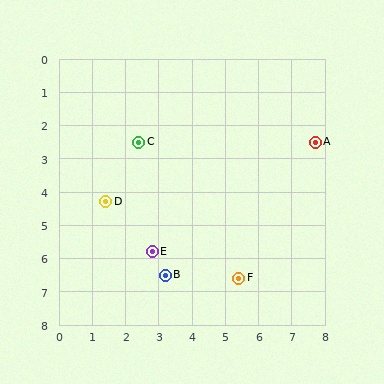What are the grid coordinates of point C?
Point C is at approximately (2.4, 2.5).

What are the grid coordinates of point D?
Point D is at approximately (1.4, 4.3).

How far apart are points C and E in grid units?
Points C and E are about 3.3 grid units apart.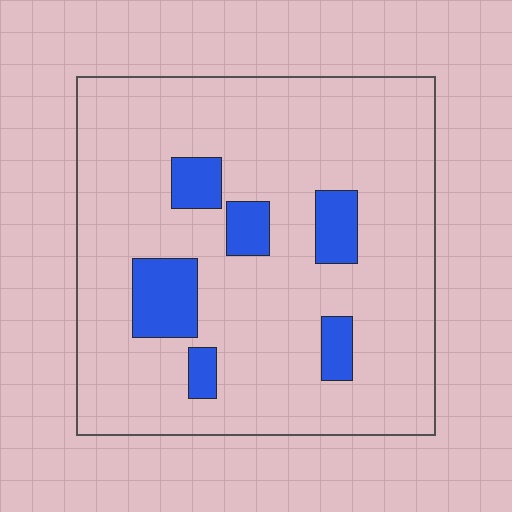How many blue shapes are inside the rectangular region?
6.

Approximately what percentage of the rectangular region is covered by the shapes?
Approximately 15%.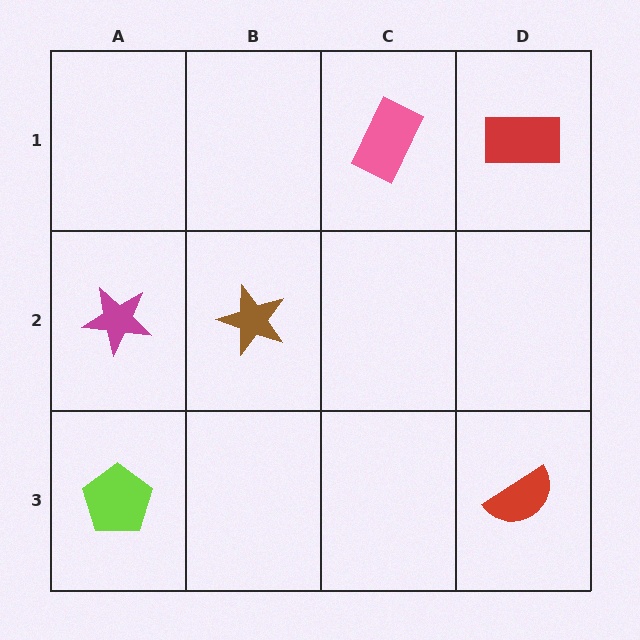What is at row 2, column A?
A magenta star.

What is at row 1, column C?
A pink rectangle.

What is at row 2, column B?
A brown star.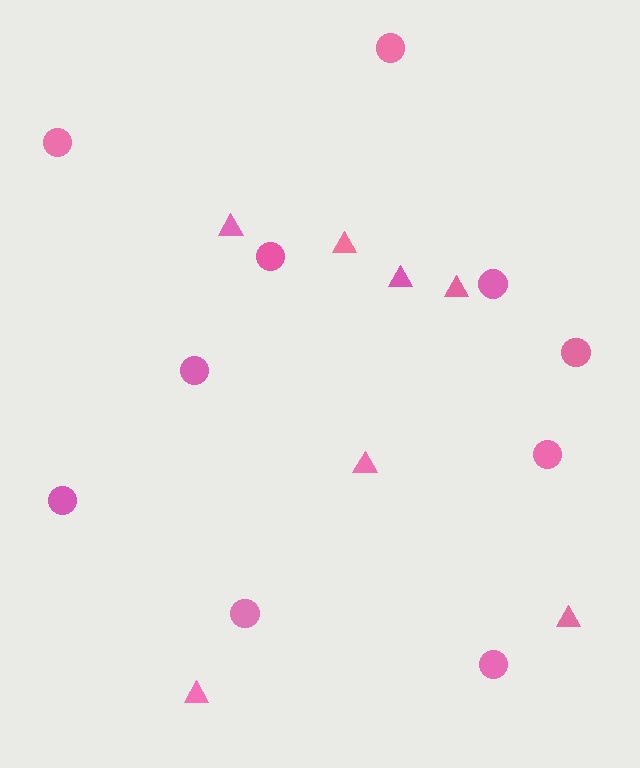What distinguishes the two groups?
There are 2 groups: one group of circles (10) and one group of triangles (7).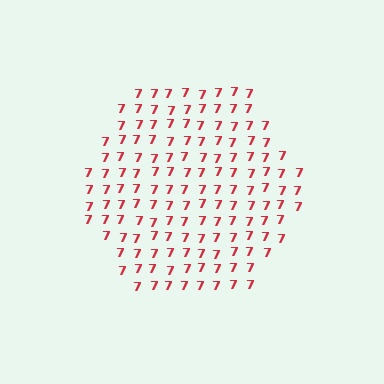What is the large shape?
The large shape is a hexagon.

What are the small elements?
The small elements are digit 7's.